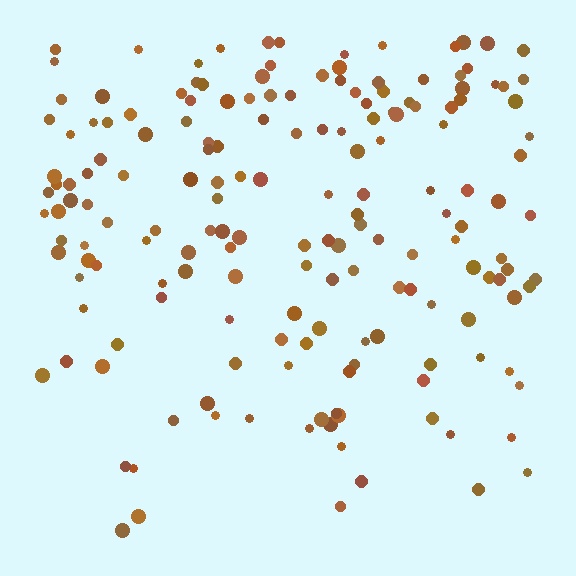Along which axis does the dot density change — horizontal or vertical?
Vertical.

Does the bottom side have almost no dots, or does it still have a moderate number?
Still a moderate number, just noticeably fewer than the top.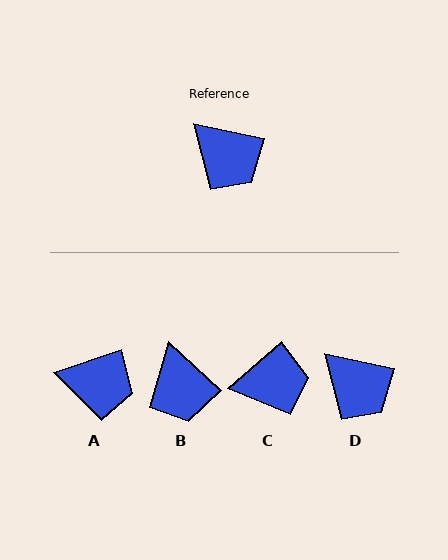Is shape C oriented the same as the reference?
No, it is off by about 53 degrees.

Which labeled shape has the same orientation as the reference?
D.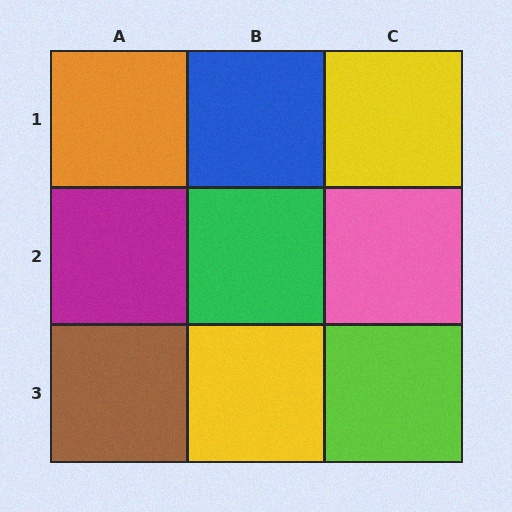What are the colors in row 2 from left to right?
Magenta, green, pink.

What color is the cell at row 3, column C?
Lime.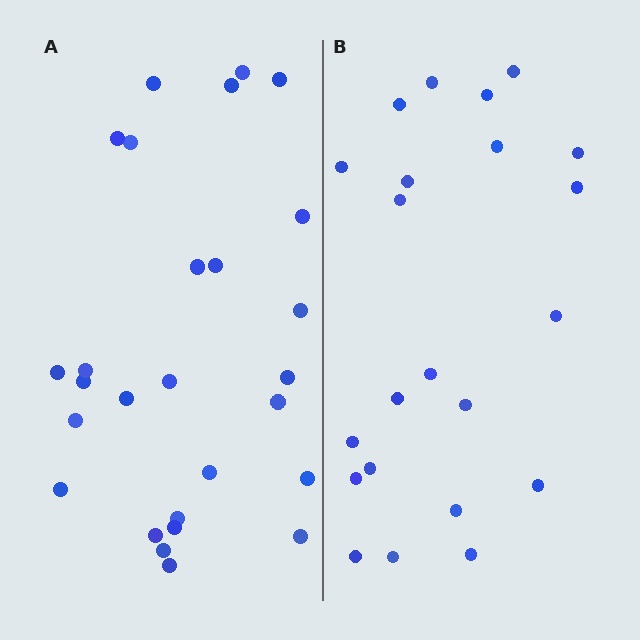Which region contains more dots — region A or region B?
Region A (the left region) has more dots.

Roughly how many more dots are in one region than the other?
Region A has about 5 more dots than region B.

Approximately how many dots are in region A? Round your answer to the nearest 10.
About 30 dots. (The exact count is 27, which rounds to 30.)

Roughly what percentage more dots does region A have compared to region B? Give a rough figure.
About 25% more.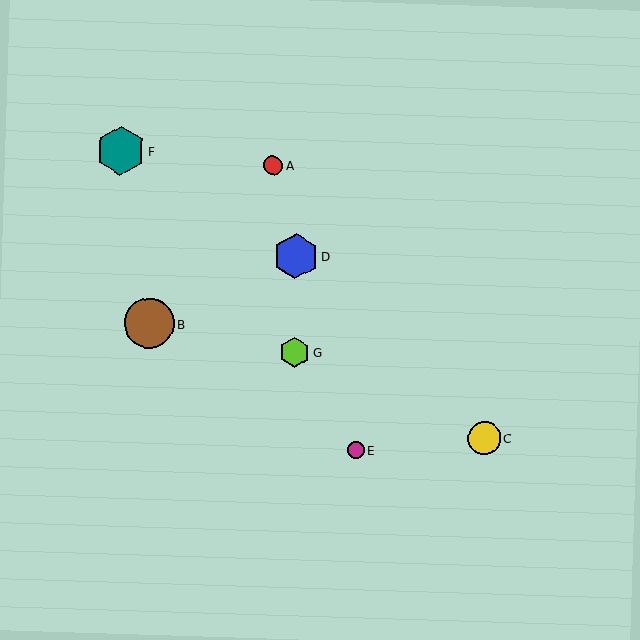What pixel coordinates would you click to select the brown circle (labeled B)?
Click at (149, 323) to select the brown circle B.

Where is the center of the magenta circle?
The center of the magenta circle is at (356, 450).